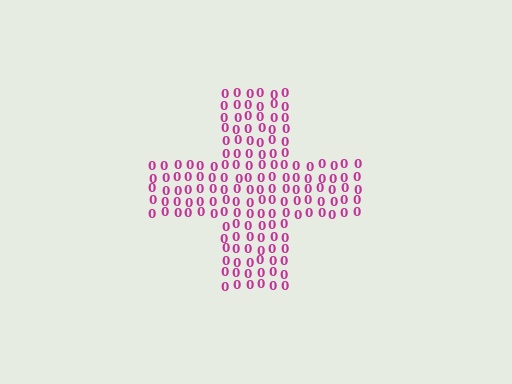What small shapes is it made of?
It is made of small digit 0's.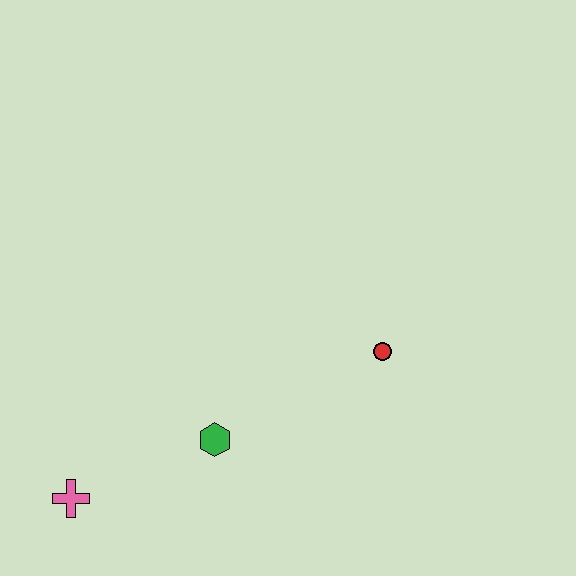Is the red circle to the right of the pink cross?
Yes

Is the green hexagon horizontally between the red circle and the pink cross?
Yes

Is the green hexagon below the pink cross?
No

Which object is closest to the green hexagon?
The pink cross is closest to the green hexagon.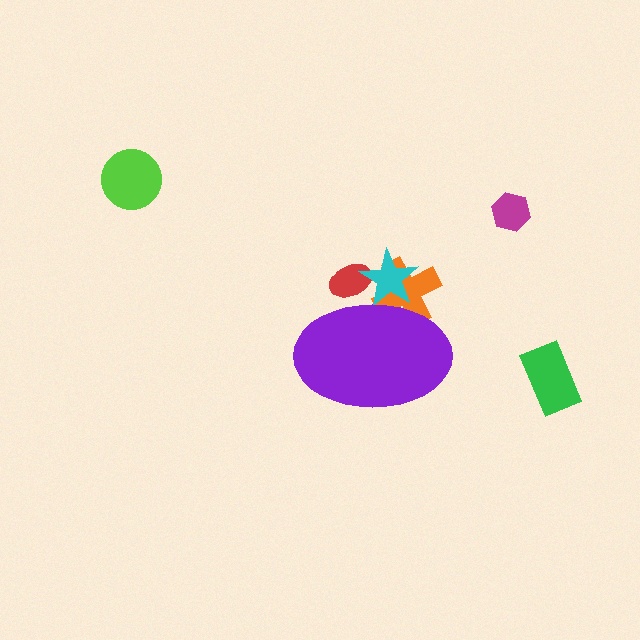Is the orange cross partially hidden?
Yes, the orange cross is partially hidden behind the purple ellipse.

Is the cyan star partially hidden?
Yes, the cyan star is partially hidden behind the purple ellipse.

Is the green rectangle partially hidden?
No, the green rectangle is fully visible.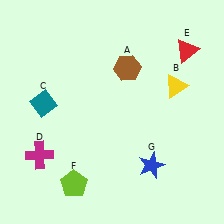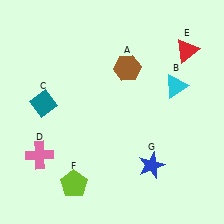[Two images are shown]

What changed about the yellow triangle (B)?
In Image 1, B is yellow. In Image 2, it changed to cyan.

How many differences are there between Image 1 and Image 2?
There are 2 differences between the two images.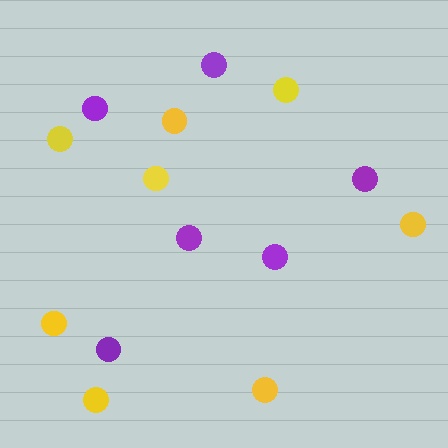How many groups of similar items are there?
There are 2 groups: one group of purple circles (6) and one group of yellow circles (8).